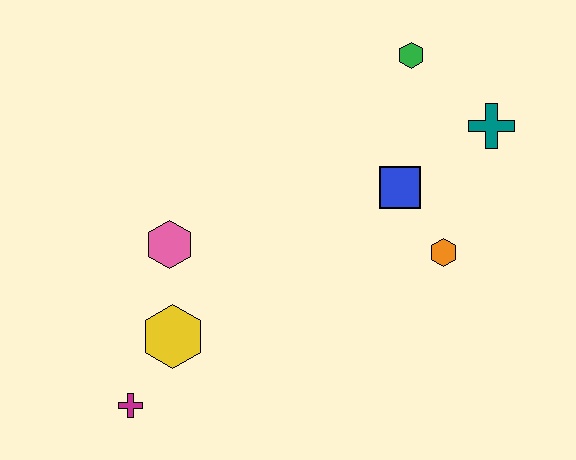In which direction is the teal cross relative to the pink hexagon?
The teal cross is to the right of the pink hexagon.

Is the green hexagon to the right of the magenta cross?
Yes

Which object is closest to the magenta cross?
The yellow hexagon is closest to the magenta cross.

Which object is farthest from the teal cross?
The magenta cross is farthest from the teal cross.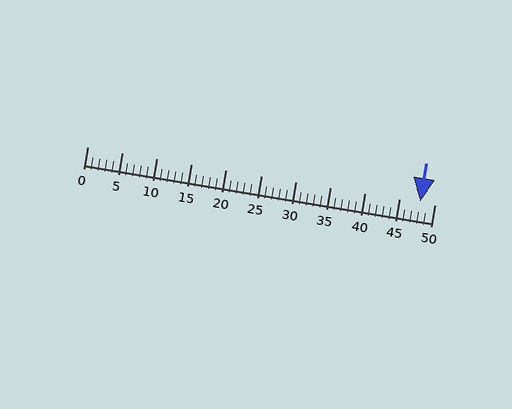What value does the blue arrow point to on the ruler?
The blue arrow points to approximately 48.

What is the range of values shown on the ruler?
The ruler shows values from 0 to 50.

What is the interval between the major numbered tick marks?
The major tick marks are spaced 5 units apart.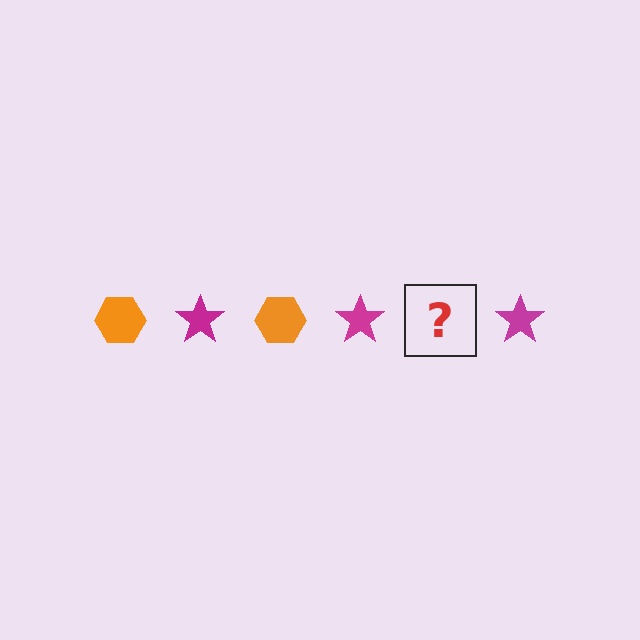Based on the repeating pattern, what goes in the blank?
The blank should be an orange hexagon.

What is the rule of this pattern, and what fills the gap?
The rule is that the pattern alternates between orange hexagon and magenta star. The gap should be filled with an orange hexagon.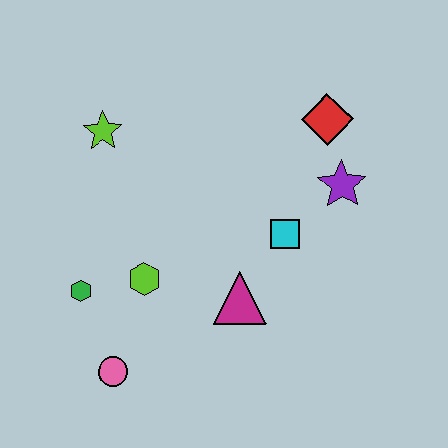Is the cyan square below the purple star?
Yes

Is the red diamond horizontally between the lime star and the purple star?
Yes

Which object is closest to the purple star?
The red diamond is closest to the purple star.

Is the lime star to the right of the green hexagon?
Yes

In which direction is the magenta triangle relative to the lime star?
The magenta triangle is below the lime star.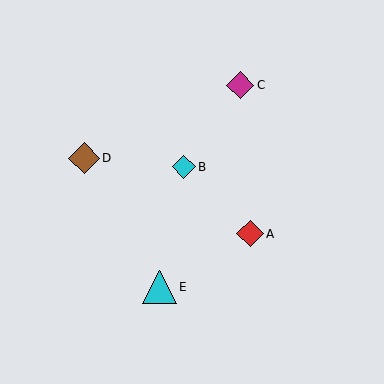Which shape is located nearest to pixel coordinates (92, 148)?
The brown diamond (labeled D) at (84, 158) is nearest to that location.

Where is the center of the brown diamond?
The center of the brown diamond is at (84, 158).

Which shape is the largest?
The cyan triangle (labeled E) is the largest.